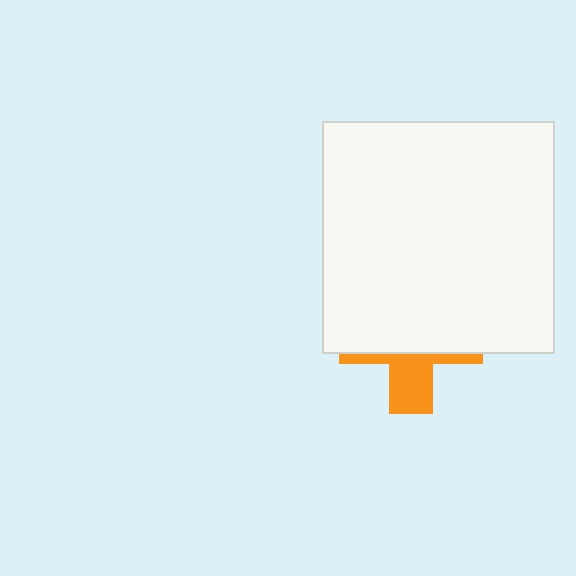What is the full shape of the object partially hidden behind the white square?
The partially hidden object is an orange cross.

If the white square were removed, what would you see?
You would see the complete orange cross.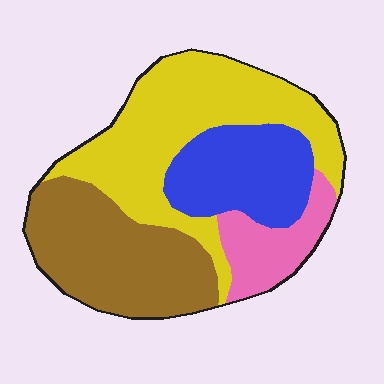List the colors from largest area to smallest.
From largest to smallest: yellow, brown, blue, pink.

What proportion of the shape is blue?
Blue takes up about one fifth (1/5) of the shape.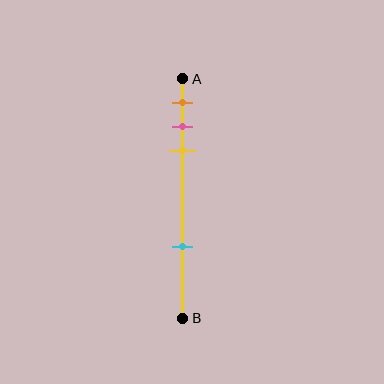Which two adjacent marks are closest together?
The pink and yellow marks are the closest adjacent pair.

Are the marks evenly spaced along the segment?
No, the marks are not evenly spaced.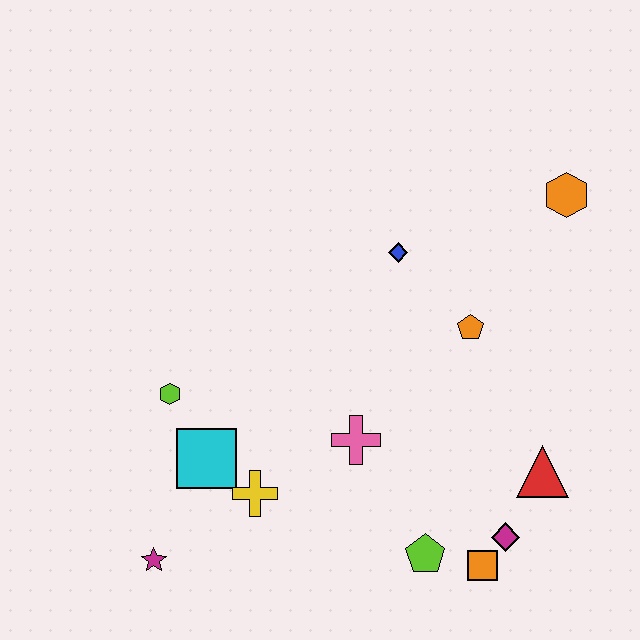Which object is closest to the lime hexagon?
The cyan square is closest to the lime hexagon.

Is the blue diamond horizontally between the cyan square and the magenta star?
No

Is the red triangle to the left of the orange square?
No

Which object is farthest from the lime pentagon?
The orange hexagon is farthest from the lime pentagon.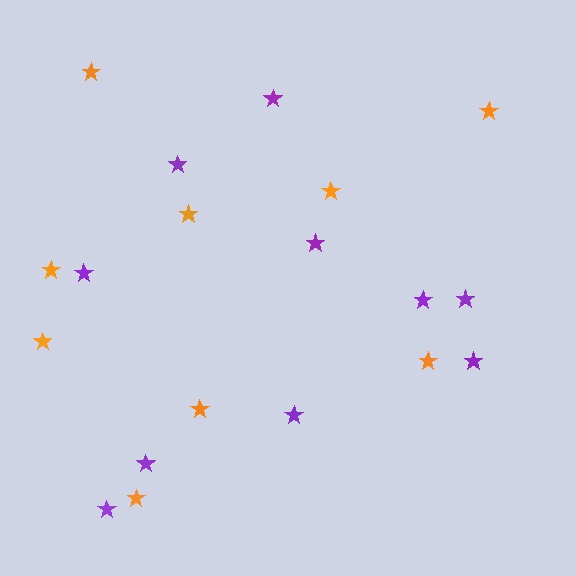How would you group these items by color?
There are 2 groups: one group of orange stars (9) and one group of purple stars (10).